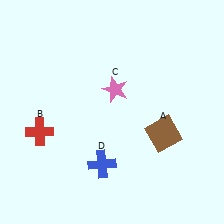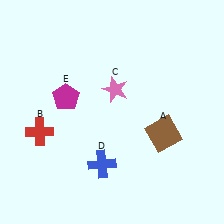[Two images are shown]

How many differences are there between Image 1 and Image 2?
There is 1 difference between the two images.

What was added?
A magenta pentagon (E) was added in Image 2.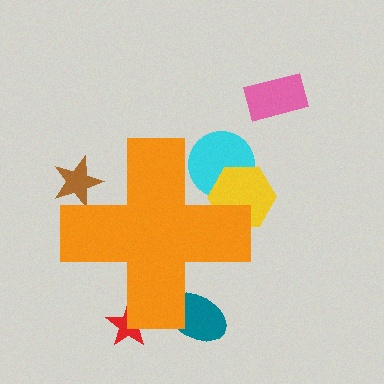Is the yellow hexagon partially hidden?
Yes, the yellow hexagon is partially hidden behind the orange cross.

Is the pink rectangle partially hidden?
No, the pink rectangle is fully visible.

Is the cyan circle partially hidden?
Yes, the cyan circle is partially hidden behind the orange cross.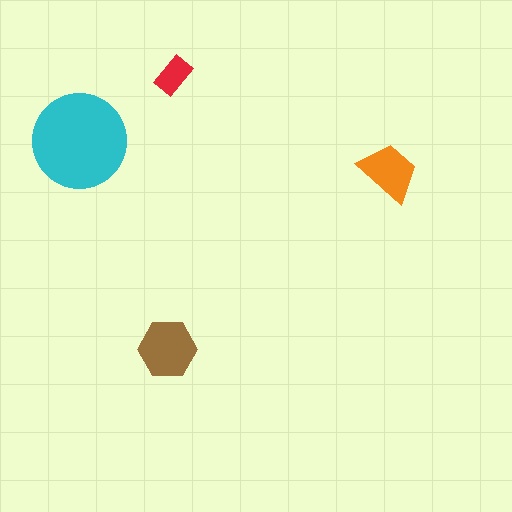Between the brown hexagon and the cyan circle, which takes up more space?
The cyan circle.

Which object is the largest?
The cyan circle.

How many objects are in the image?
There are 4 objects in the image.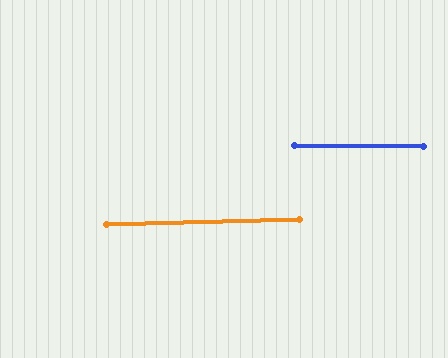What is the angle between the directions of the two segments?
Approximately 2 degrees.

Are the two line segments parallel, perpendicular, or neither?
Parallel — their directions differ by only 1.9°.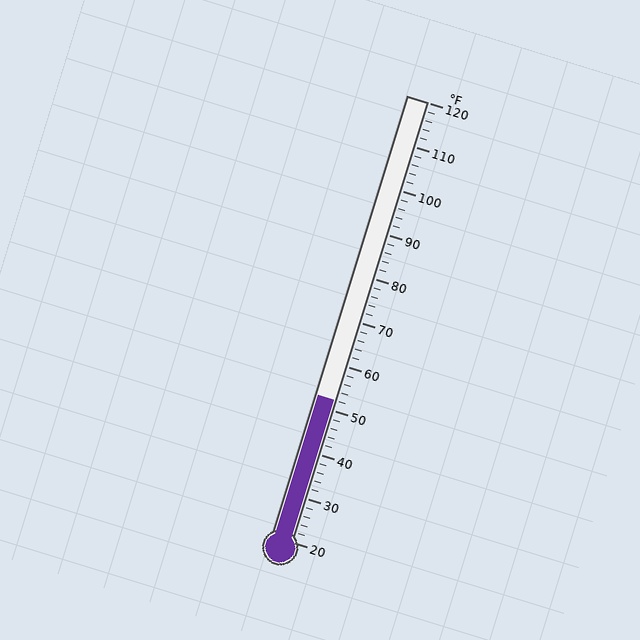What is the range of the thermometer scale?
The thermometer scale ranges from 20°F to 120°F.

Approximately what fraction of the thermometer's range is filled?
The thermometer is filled to approximately 30% of its range.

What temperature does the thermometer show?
The thermometer shows approximately 52°F.